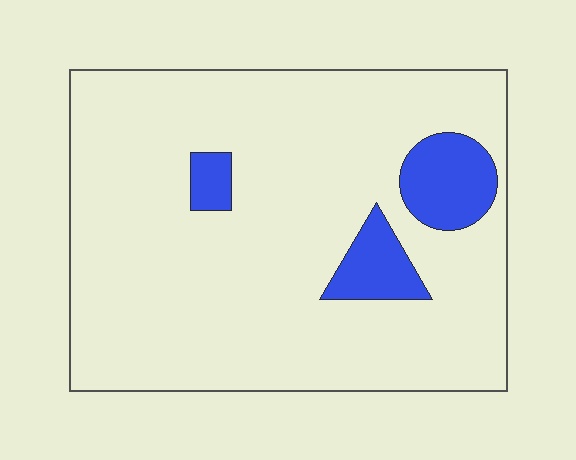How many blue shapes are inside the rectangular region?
3.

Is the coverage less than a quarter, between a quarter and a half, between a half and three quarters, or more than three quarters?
Less than a quarter.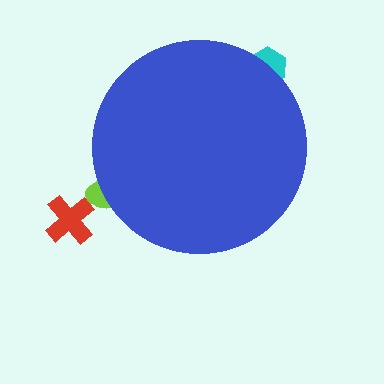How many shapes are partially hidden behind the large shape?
2 shapes are partially hidden.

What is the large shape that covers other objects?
A blue circle.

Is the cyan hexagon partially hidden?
Yes, the cyan hexagon is partially hidden behind the blue circle.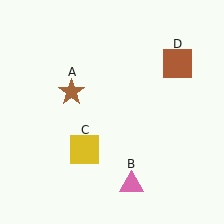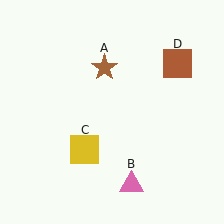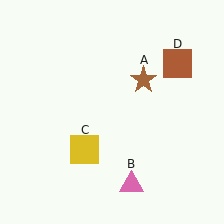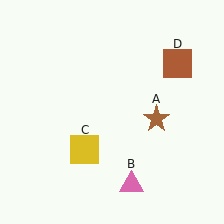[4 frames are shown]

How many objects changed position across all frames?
1 object changed position: brown star (object A).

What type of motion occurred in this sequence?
The brown star (object A) rotated clockwise around the center of the scene.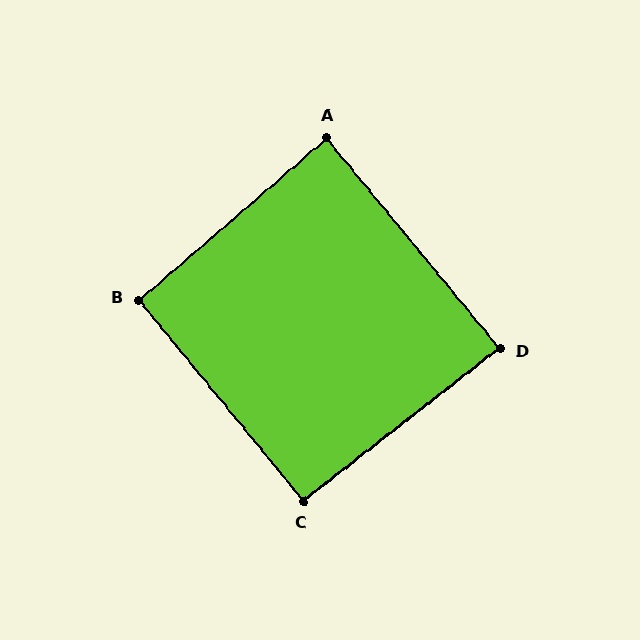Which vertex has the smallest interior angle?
D, at approximately 88 degrees.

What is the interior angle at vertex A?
Approximately 89 degrees (approximately right).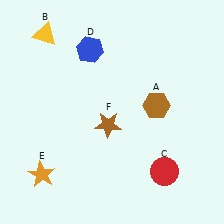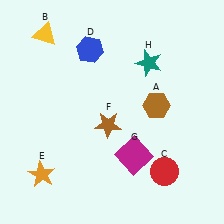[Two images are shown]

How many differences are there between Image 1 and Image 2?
There are 2 differences between the two images.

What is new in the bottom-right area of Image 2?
A magenta square (G) was added in the bottom-right area of Image 2.